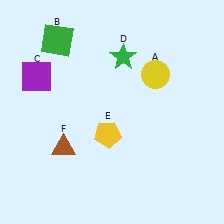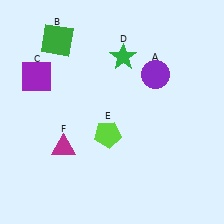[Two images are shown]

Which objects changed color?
A changed from yellow to purple. E changed from yellow to lime. F changed from brown to magenta.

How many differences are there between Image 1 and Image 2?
There are 3 differences between the two images.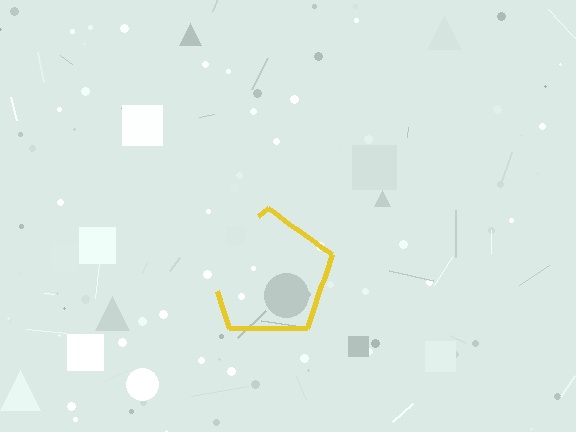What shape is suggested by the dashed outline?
The dashed outline suggests a pentagon.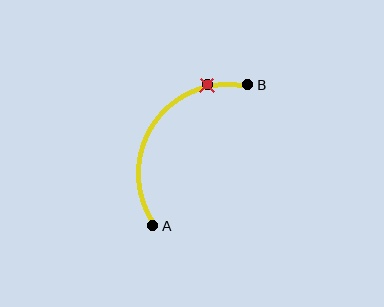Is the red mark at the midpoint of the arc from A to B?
No. The red mark lies on the arc but is closer to endpoint B. The arc midpoint would be at the point on the curve equidistant along the arc from both A and B.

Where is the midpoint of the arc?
The arc midpoint is the point on the curve farthest from the straight line joining A and B. It sits above and to the left of that line.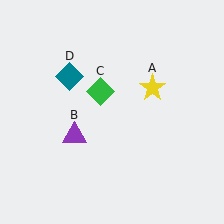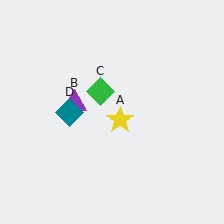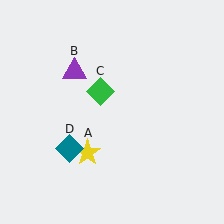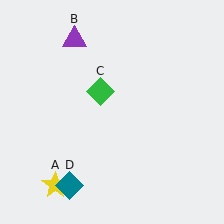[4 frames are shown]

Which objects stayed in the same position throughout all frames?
Green diamond (object C) remained stationary.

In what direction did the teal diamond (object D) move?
The teal diamond (object D) moved down.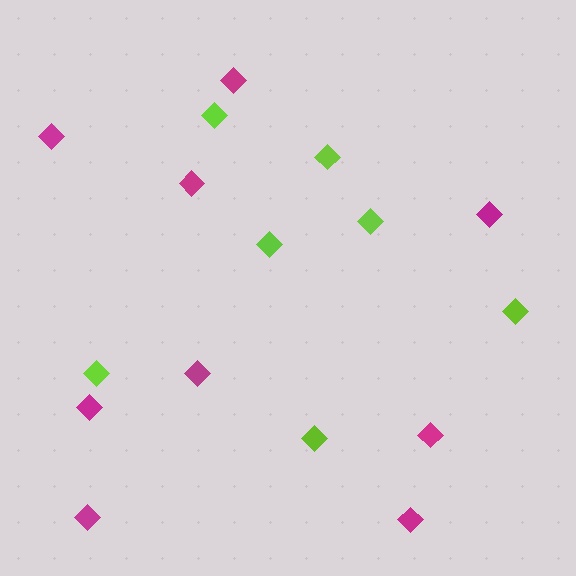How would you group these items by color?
There are 2 groups: one group of lime diamonds (7) and one group of magenta diamonds (9).